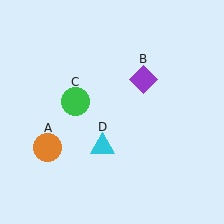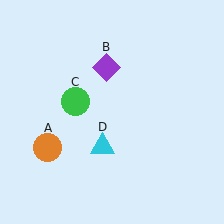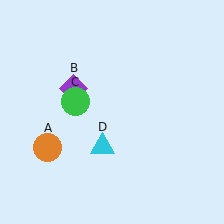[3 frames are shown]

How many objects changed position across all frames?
1 object changed position: purple diamond (object B).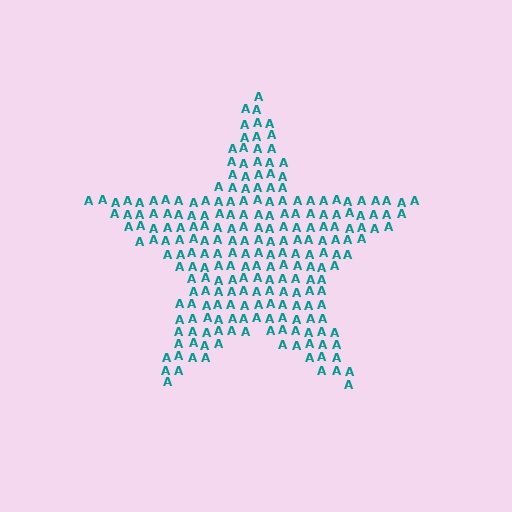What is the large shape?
The large shape is a star.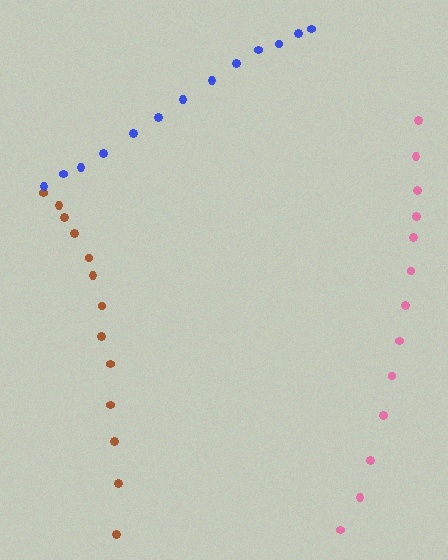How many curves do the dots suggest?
There are 3 distinct paths.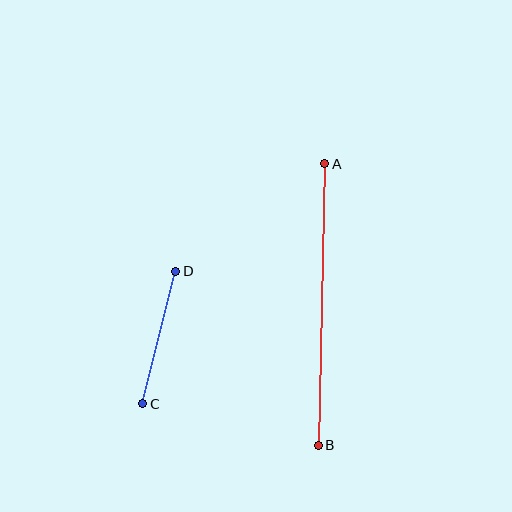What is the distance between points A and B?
The distance is approximately 282 pixels.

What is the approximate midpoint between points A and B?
The midpoint is at approximately (322, 304) pixels.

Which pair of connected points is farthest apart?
Points A and B are farthest apart.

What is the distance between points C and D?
The distance is approximately 137 pixels.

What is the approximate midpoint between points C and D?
The midpoint is at approximately (159, 337) pixels.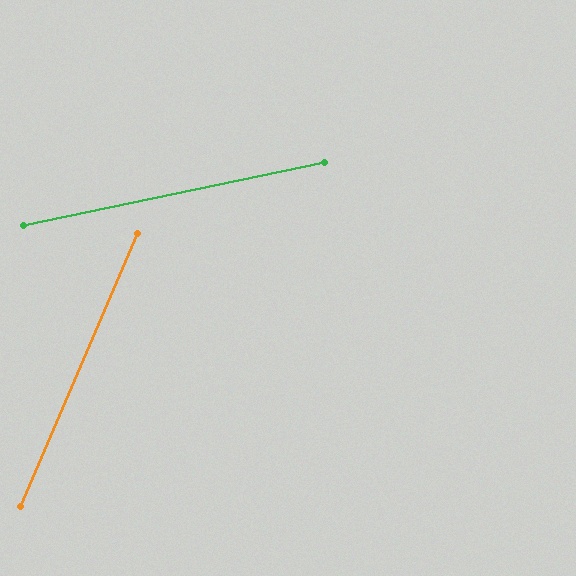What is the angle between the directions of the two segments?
Approximately 55 degrees.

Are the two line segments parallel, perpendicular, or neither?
Neither parallel nor perpendicular — they differ by about 55°.